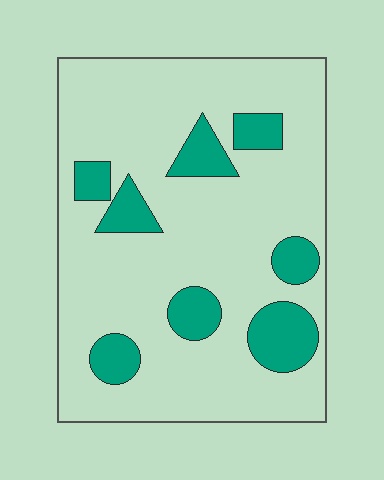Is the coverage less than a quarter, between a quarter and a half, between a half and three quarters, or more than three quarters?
Less than a quarter.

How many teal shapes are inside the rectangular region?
8.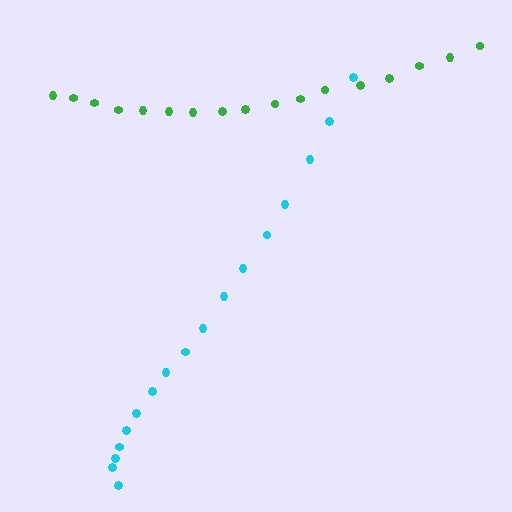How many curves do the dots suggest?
There are 2 distinct paths.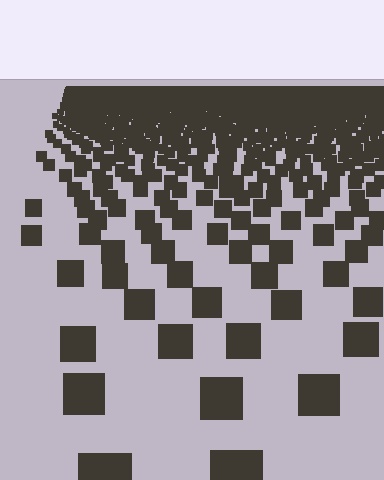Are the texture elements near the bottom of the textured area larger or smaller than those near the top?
Larger. Near the bottom, elements are closer to the viewer and appear at a bigger on-screen size.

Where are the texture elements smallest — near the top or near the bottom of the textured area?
Near the top.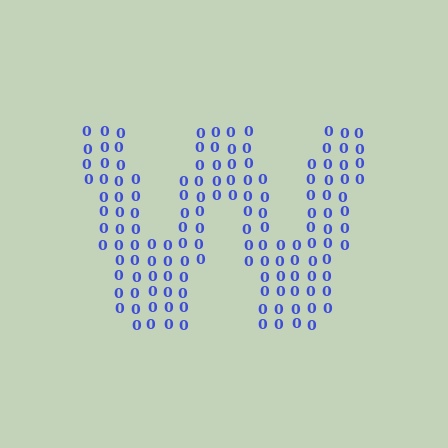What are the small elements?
The small elements are digit 0's.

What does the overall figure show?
The overall figure shows the letter W.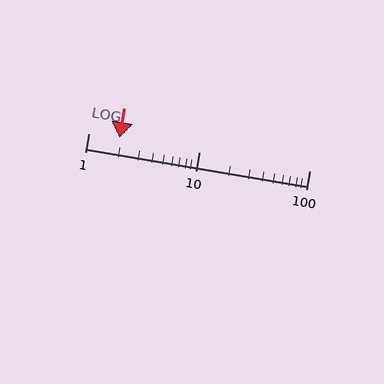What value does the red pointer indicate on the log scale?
The pointer indicates approximately 1.9.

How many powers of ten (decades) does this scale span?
The scale spans 2 decades, from 1 to 100.